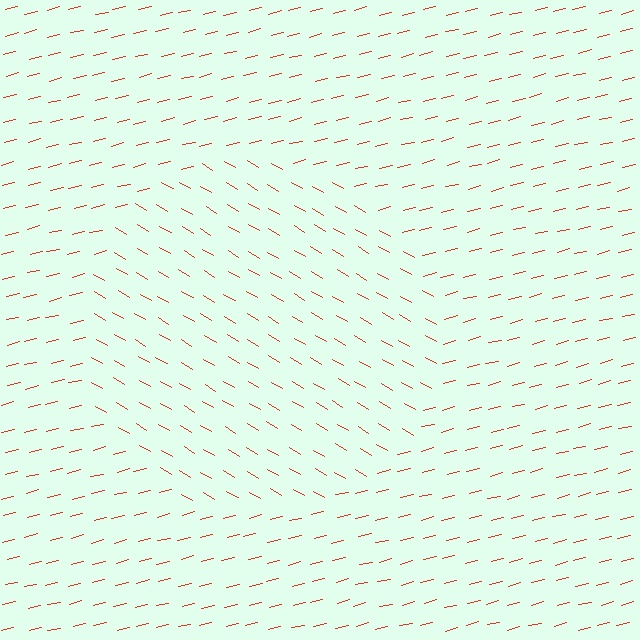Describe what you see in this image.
The image is filled with small red line segments. A circle region in the image has lines oriented differently from the surrounding lines, creating a visible texture boundary.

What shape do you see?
I see a circle.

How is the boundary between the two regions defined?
The boundary is defined purely by a change in line orientation (approximately 45 degrees difference). All lines are the same color and thickness.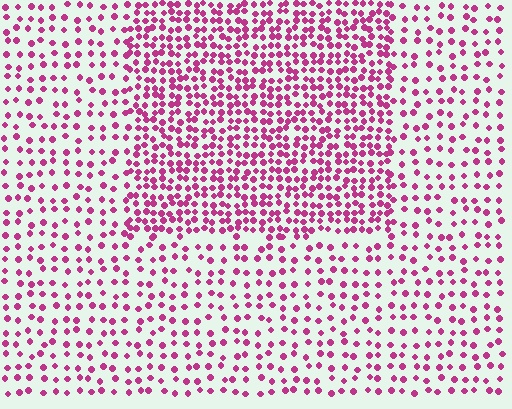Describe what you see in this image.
The image contains small magenta elements arranged at two different densities. A rectangle-shaped region is visible where the elements are more densely packed than the surrounding area.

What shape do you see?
I see a rectangle.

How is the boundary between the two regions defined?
The boundary is defined by a change in element density (approximately 2.1x ratio). All elements are the same color, size, and shape.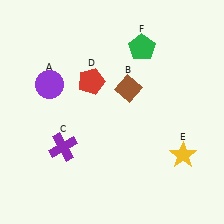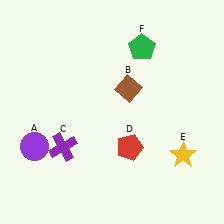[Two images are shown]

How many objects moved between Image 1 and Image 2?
2 objects moved between the two images.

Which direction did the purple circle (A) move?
The purple circle (A) moved down.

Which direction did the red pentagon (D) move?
The red pentagon (D) moved down.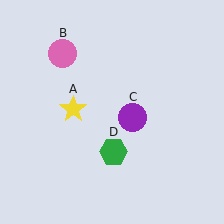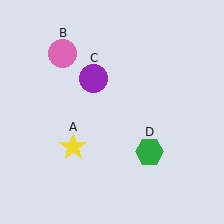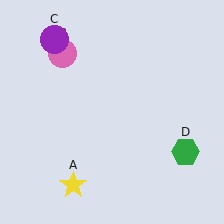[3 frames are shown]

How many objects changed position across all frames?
3 objects changed position: yellow star (object A), purple circle (object C), green hexagon (object D).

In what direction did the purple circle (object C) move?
The purple circle (object C) moved up and to the left.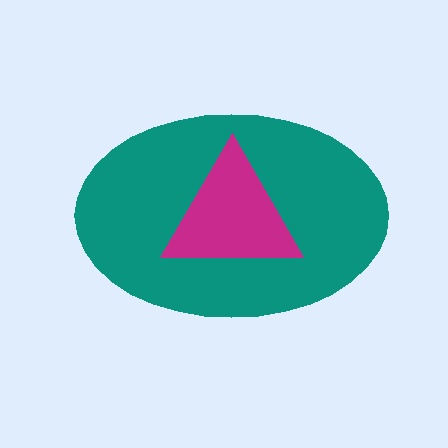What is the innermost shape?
The magenta triangle.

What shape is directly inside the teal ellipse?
The magenta triangle.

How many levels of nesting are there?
2.